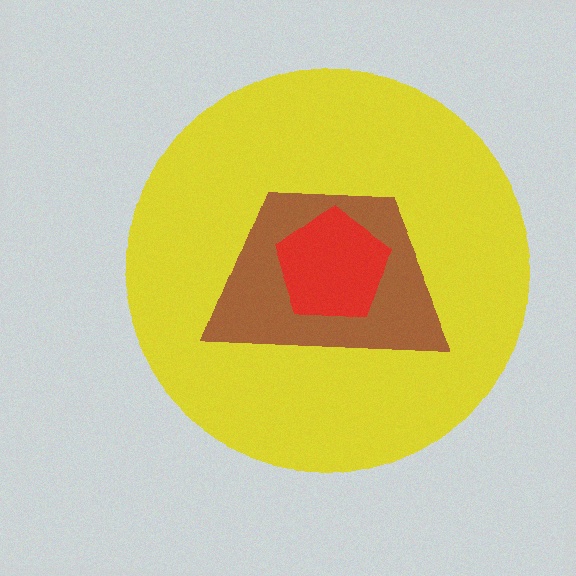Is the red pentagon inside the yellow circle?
Yes.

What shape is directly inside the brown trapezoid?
The red pentagon.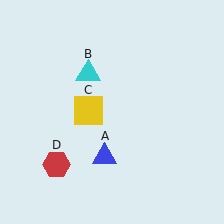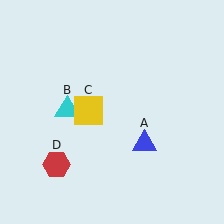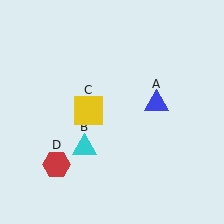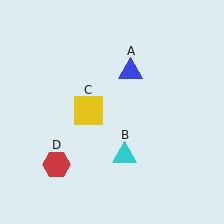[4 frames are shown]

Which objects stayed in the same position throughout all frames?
Yellow square (object C) and red hexagon (object D) remained stationary.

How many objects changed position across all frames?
2 objects changed position: blue triangle (object A), cyan triangle (object B).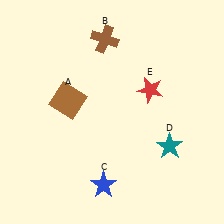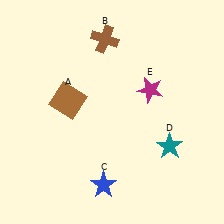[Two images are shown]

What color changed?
The star (E) changed from red in Image 1 to magenta in Image 2.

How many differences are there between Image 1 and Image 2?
There is 1 difference between the two images.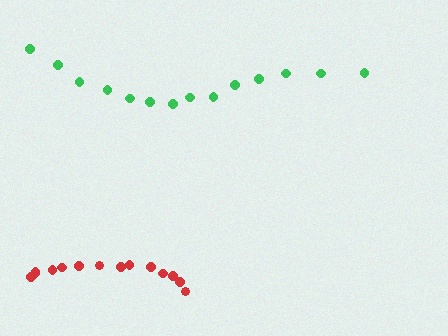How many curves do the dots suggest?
There are 2 distinct paths.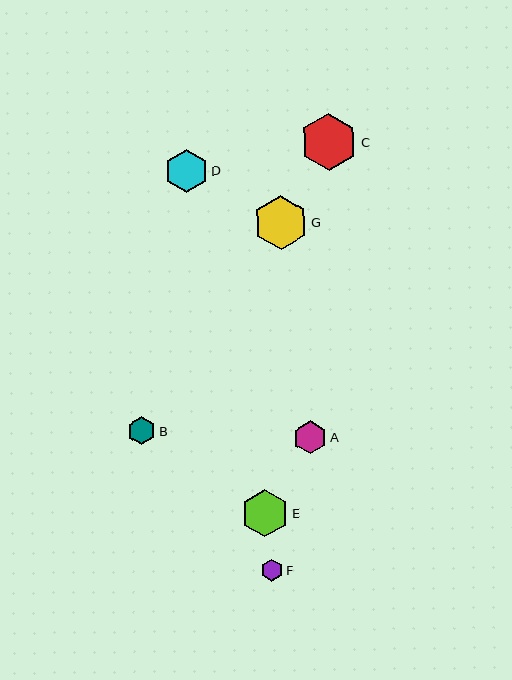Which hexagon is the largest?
Hexagon C is the largest with a size of approximately 57 pixels.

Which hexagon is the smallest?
Hexagon F is the smallest with a size of approximately 22 pixels.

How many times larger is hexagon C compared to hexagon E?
Hexagon C is approximately 1.2 times the size of hexagon E.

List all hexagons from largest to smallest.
From largest to smallest: C, G, E, D, A, B, F.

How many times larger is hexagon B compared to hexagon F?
Hexagon B is approximately 1.3 times the size of hexagon F.